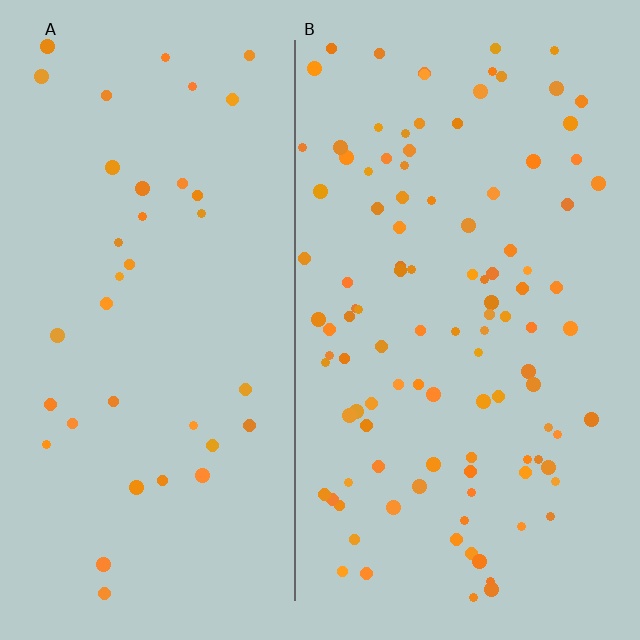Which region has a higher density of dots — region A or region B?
B (the right).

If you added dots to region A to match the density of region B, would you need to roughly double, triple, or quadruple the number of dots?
Approximately triple.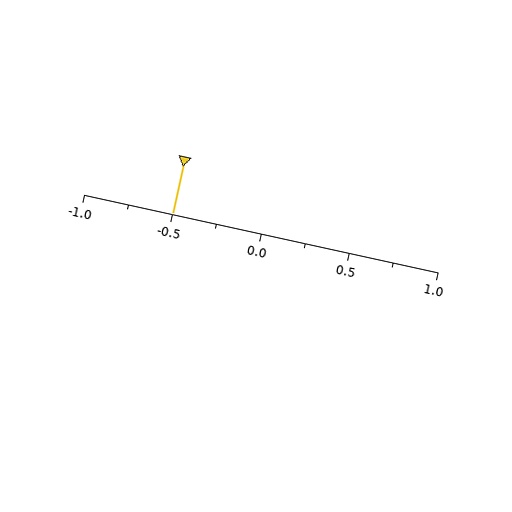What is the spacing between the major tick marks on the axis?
The major ticks are spaced 0.5 apart.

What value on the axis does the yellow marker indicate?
The marker indicates approximately -0.5.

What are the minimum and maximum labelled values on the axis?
The axis runs from -1.0 to 1.0.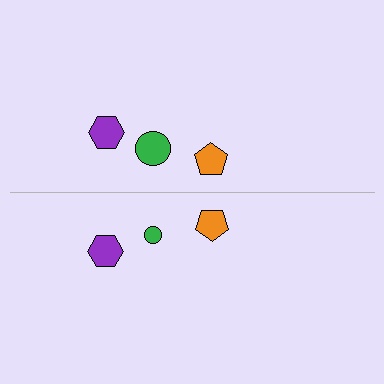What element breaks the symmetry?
The green circle on the bottom side has a different size than its mirror counterpart.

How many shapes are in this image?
There are 6 shapes in this image.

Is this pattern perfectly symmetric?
No, the pattern is not perfectly symmetric. The green circle on the bottom side has a different size than its mirror counterpart.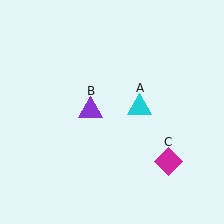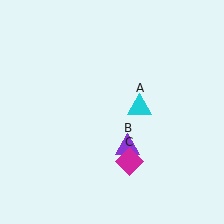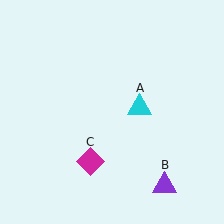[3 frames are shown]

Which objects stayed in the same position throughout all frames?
Cyan triangle (object A) remained stationary.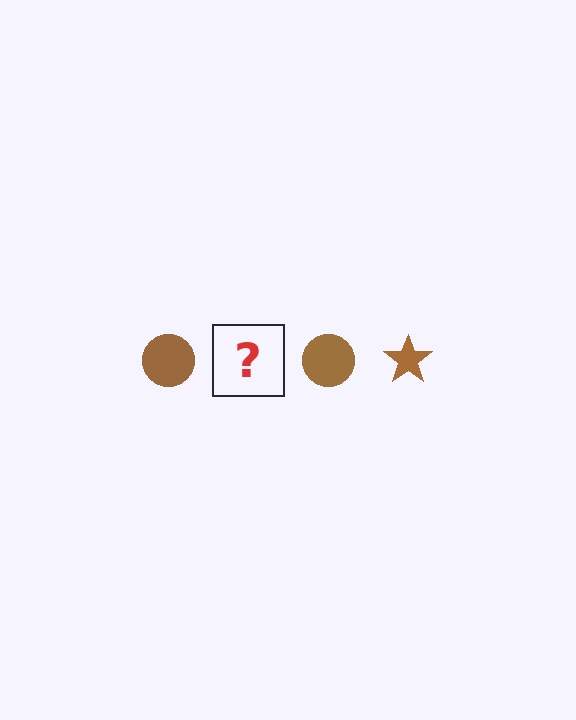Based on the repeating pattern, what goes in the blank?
The blank should be a brown star.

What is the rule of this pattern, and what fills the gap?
The rule is that the pattern cycles through circle, star shapes in brown. The gap should be filled with a brown star.